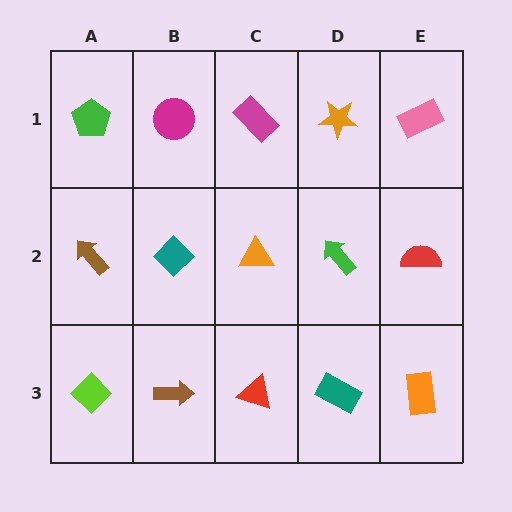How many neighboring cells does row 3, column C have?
3.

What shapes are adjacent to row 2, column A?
A green pentagon (row 1, column A), a lime diamond (row 3, column A), a teal diamond (row 2, column B).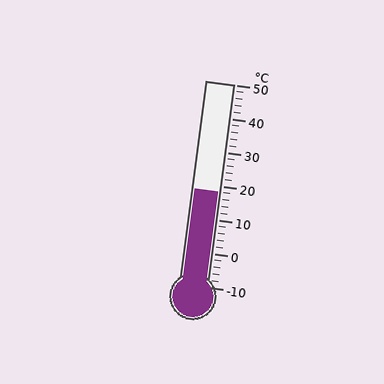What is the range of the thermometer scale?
The thermometer scale ranges from -10°C to 50°C.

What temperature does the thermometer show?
The thermometer shows approximately 18°C.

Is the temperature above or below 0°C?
The temperature is above 0°C.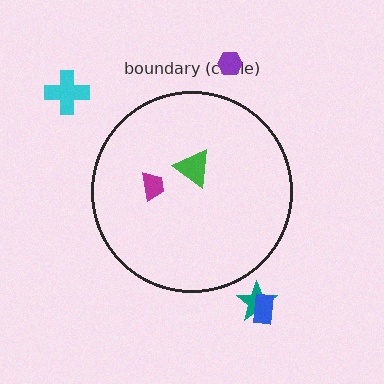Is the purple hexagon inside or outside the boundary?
Outside.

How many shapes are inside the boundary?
2 inside, 4 outside.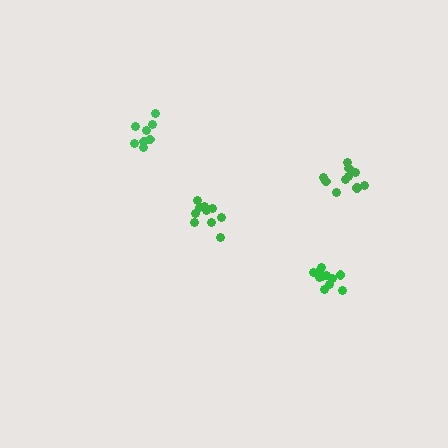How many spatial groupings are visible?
There are 4 spatial groupings.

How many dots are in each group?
Group 1: 8 dots, Group 2: 10 dots, Group 3: 10 dots, Group 4: 12 dots (40 total).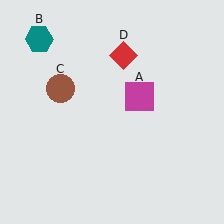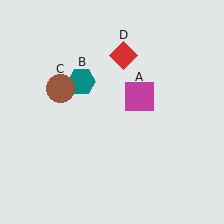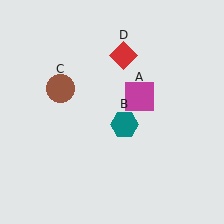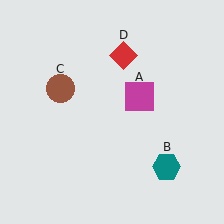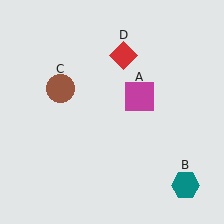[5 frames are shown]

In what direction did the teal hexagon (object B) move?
The teal hexagon (object B) moved down and to the right.